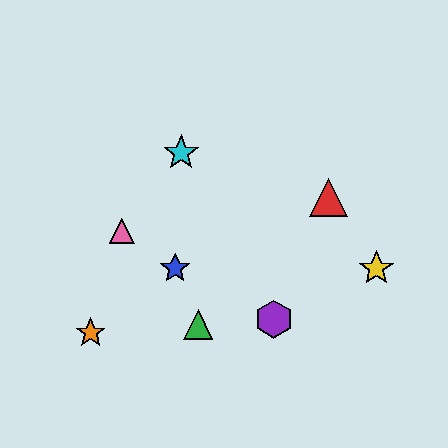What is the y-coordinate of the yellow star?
The yellow star is at y≈269.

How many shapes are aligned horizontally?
2 shapes (the blue star, the yellow star) are aligned horizontally.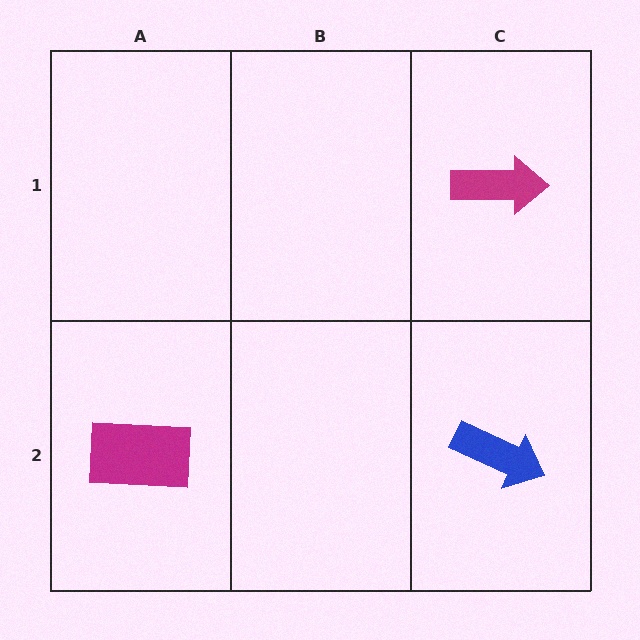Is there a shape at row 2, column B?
No, that cell is empty.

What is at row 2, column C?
A blue arrow.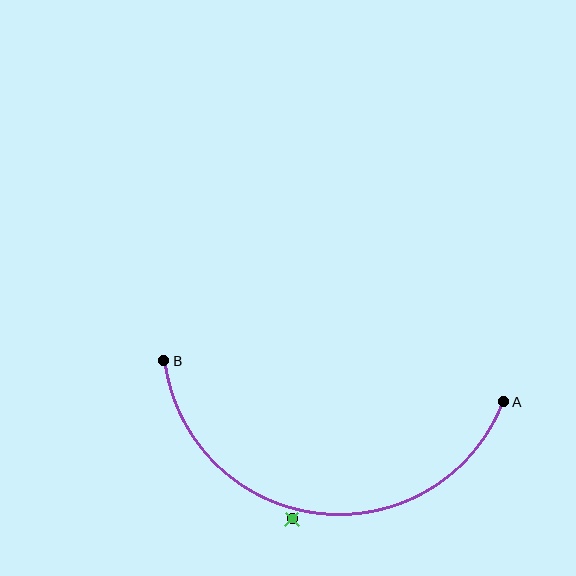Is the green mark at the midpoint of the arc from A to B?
No — the green mark does not lie on the arc at all. It sits slightly outside the curve.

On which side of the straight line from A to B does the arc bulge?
The arc bulges below the straight line connecting A and B.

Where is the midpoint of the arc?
The arc midpoint is the point on the curve farthest from the straight line joining A and B. It sits below that line.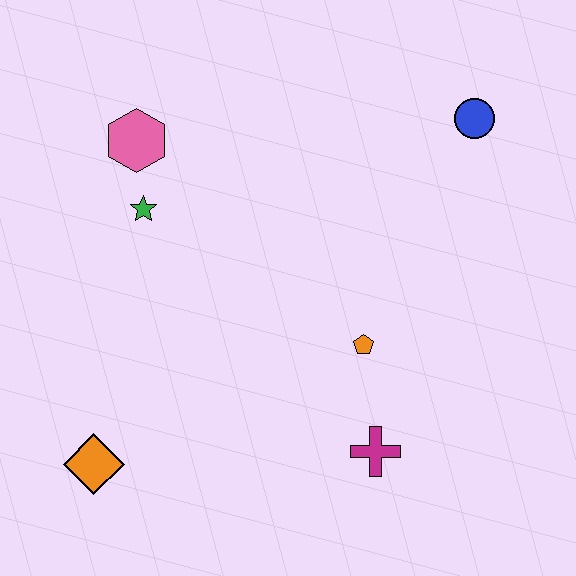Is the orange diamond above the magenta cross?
No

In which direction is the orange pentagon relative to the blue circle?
The orange pentagon is below the blue circle.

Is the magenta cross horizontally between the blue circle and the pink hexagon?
Yes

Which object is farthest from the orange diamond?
The blue circle is farthest from the orange diamond.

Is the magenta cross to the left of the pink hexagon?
No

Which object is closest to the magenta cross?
The orange pentagon is closest to the magenta cross.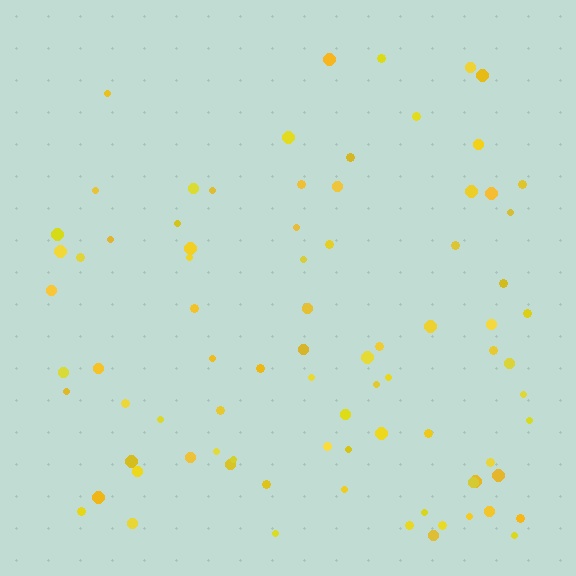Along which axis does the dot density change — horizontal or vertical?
Vertical.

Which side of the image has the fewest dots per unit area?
The top.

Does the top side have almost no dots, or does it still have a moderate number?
Still a moderate number, just noticeably fewer than the bottom.